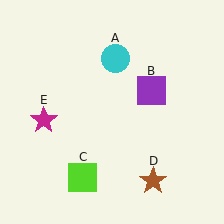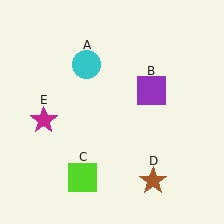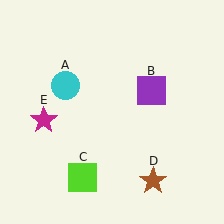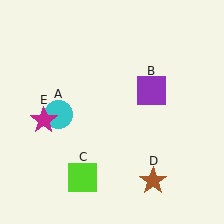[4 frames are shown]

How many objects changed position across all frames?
1 object changed position: cyan circle (object A).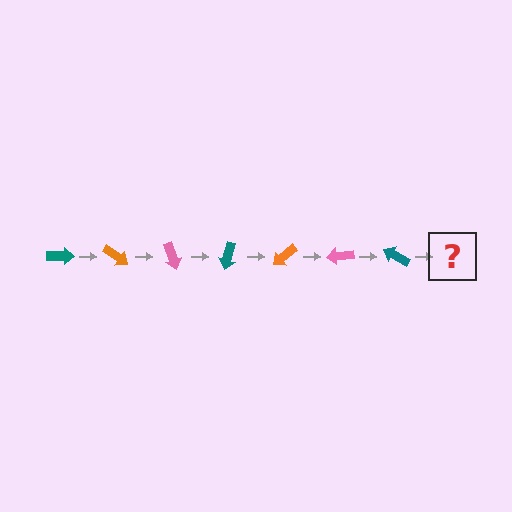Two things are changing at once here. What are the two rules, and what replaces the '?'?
The two rules are that it rotates 35 degrees each step and the color cycles through teal, orange, and pink. The '?' should be an orange arrow, rotated 245 degrees from the start.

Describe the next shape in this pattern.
It should be an orange arrow, rotated 245 degrees from the start.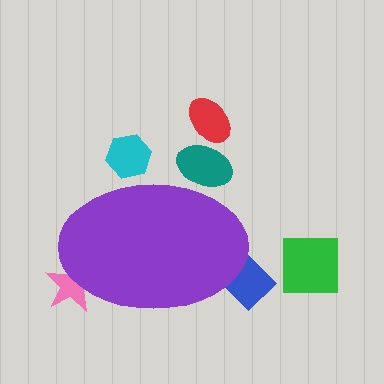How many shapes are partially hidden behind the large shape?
4 shapes are partially hidden.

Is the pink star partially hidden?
Yes, the pink star is partially hidden behind the purple ellipse.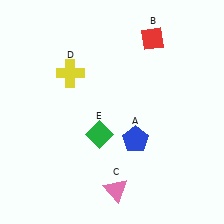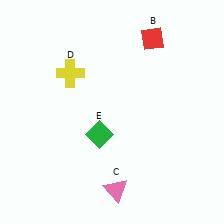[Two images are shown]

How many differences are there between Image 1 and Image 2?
There is 1 difference between the two images.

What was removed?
The blue pentagon (A) was removed in Image 2.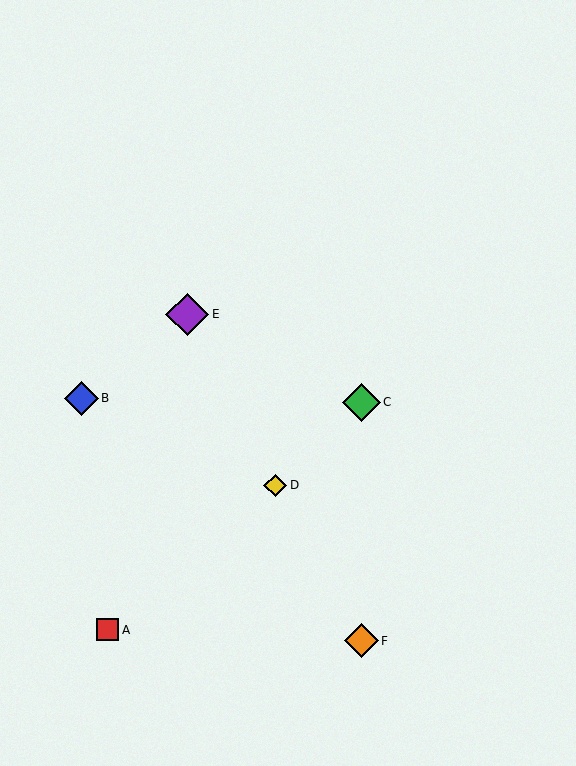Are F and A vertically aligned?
No, F is at x≈362 and A is at x≈108.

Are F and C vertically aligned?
Yes, both are at x≈362.